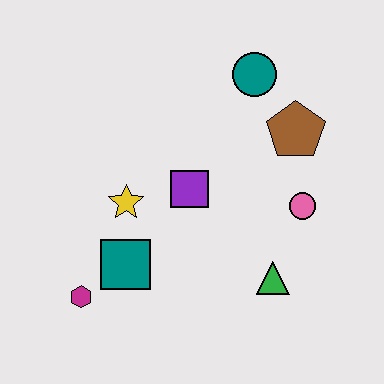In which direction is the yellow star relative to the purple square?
The yellow star is to the left of the purple square.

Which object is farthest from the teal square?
The teal circle is farthest from the teal square.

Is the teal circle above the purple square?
Yes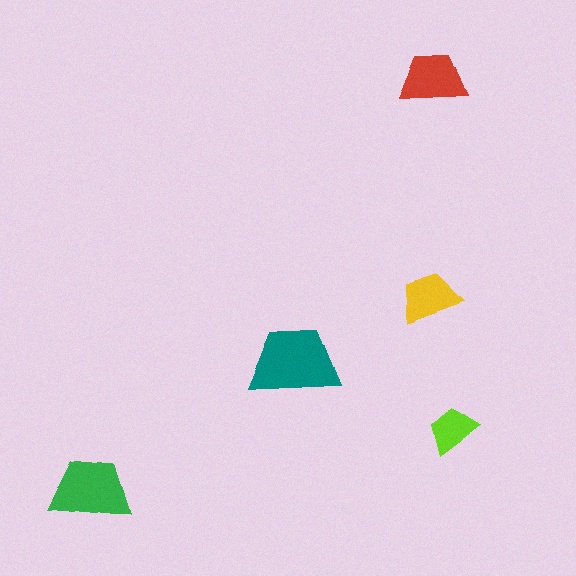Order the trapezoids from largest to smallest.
the teal one, the green one, the red one, the yellow one, the lime one.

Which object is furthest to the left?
The green trapezoid is leftmost.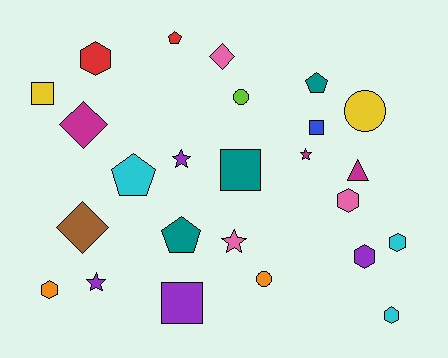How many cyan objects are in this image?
There are 3 cyan objects.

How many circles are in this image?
There are 3 circles.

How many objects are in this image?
There are 25 objects.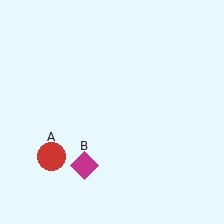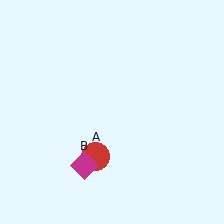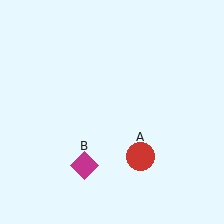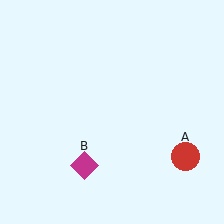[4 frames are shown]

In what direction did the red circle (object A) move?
The red circle (object A) moved right.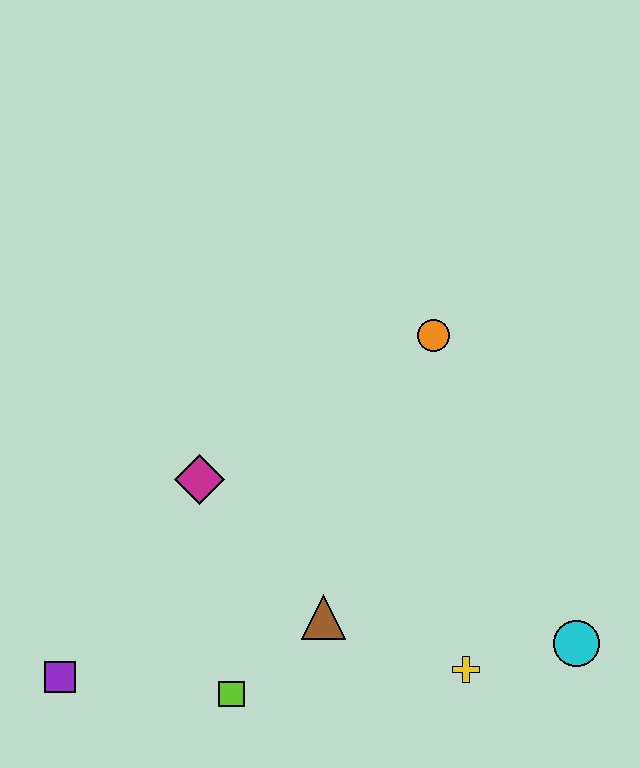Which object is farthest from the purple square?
The cyan circle is farthest from the purple square.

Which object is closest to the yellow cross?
The cyan circle is closest to the yellow cross.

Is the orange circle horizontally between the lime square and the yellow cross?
Yes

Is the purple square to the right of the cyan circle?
No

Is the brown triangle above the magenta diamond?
No